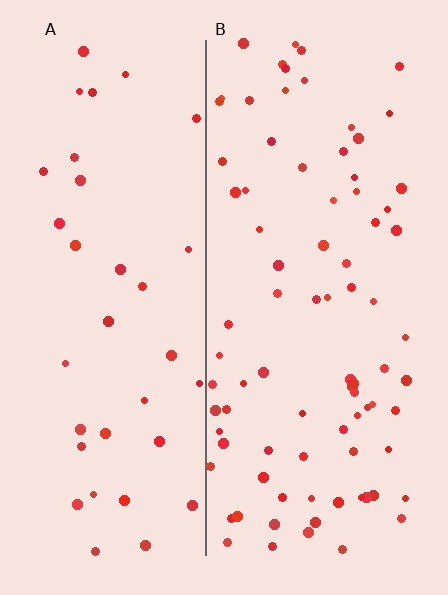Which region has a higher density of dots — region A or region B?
B (the right).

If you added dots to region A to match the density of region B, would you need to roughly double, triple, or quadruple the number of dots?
Approximately double.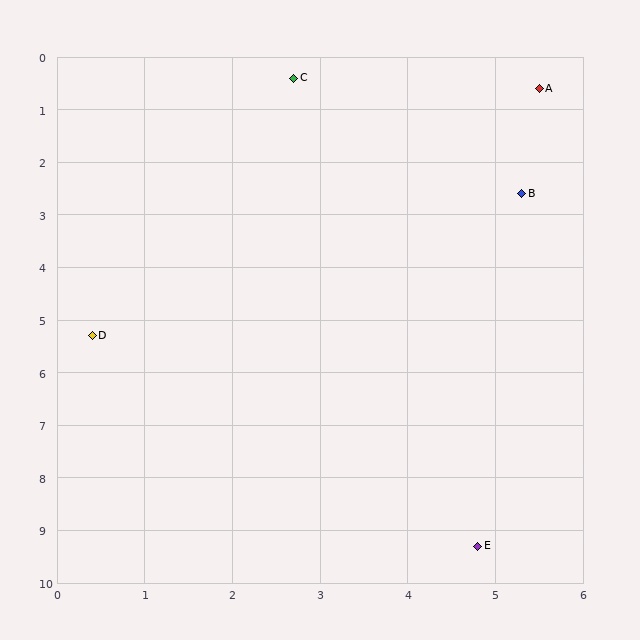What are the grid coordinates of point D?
Point D is at approximately (0.4, 5.3).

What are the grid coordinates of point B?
Point B is at approximately (5.3, 2.6).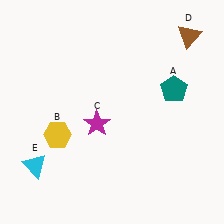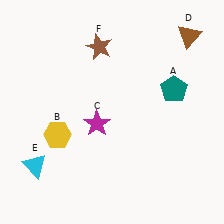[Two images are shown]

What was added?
A brown star (F) was added in Image 2.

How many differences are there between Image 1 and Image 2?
There is 1 difference between the two images.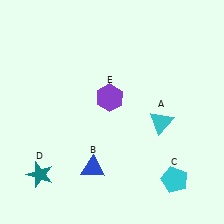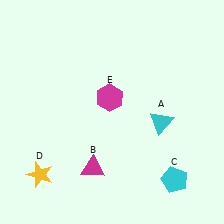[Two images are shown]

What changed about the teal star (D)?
In Image 1, D is teal. In Image 2, it changed to yellow.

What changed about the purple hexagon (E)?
In Image 1, E is purple. In Image 2, it changed to magenta.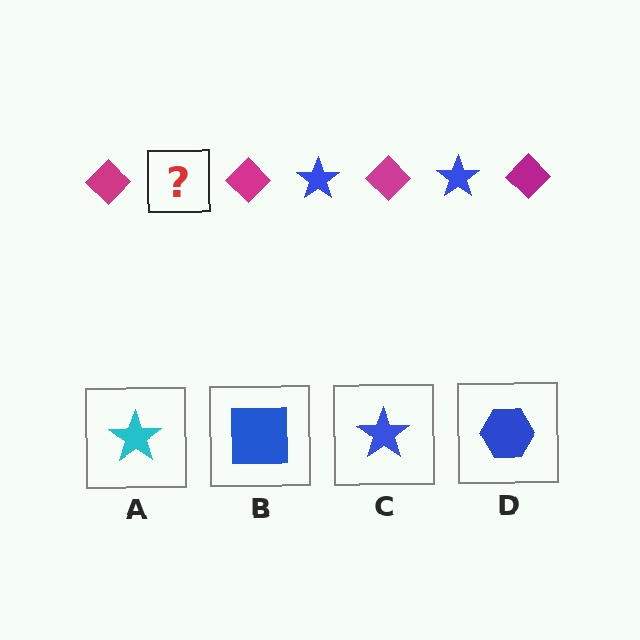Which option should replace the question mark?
Option C.